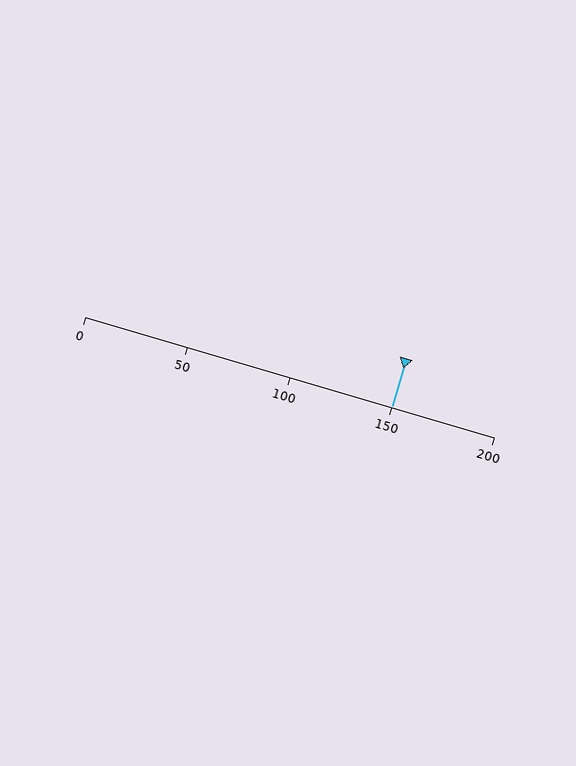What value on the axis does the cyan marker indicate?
The marker indicates approximately 150.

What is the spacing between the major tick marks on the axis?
The major ticks are spaced 50 apart.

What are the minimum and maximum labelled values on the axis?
The axis runs from 0 to 200.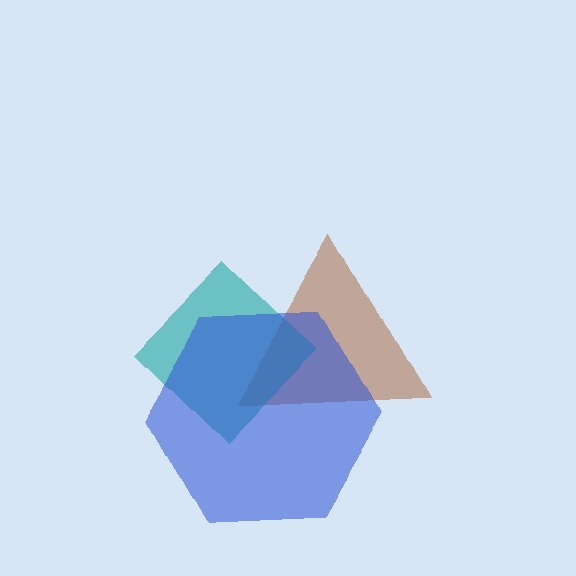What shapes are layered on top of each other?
The layered shapes are: a brown triangle, a teal diamond, a blue hexagon.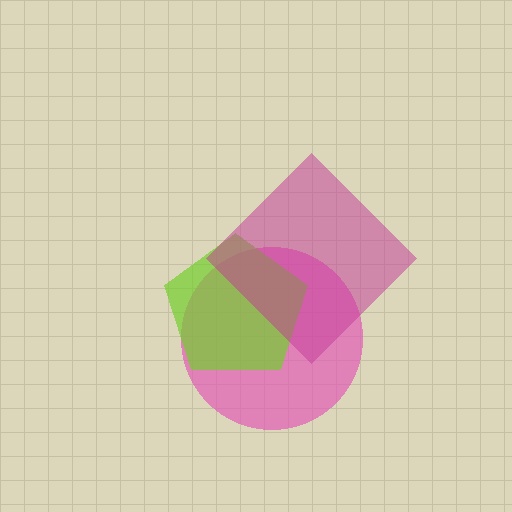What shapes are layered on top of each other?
The layered shapes are: a pink circle, a lime pentagon, a magenta diamond.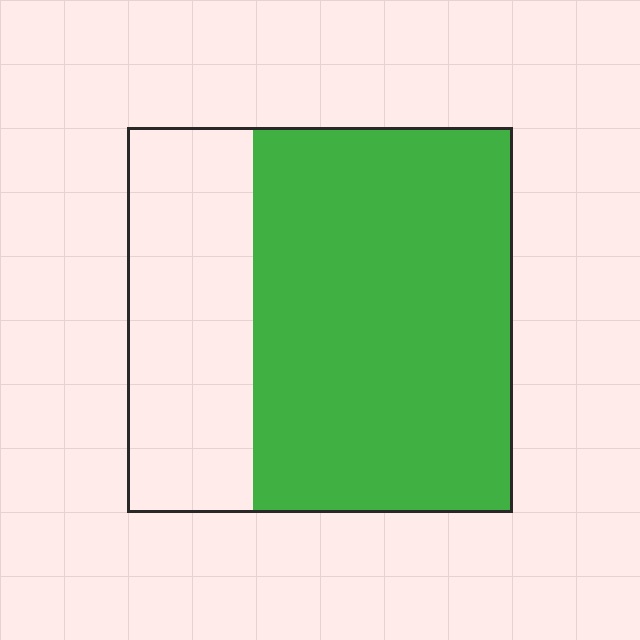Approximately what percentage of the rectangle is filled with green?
Approximately 65%.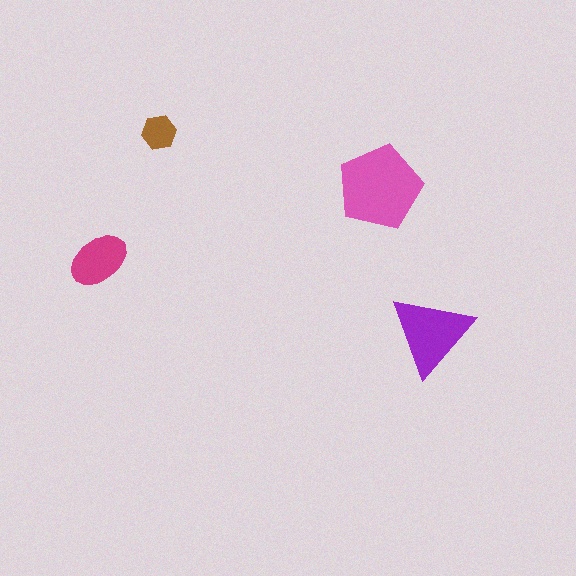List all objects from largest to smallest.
The pink pentagon, the purple triangle, the magenta ellipse, the brown hexagon.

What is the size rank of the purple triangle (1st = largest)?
2nd.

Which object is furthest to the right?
The purple triangle is rightmost.